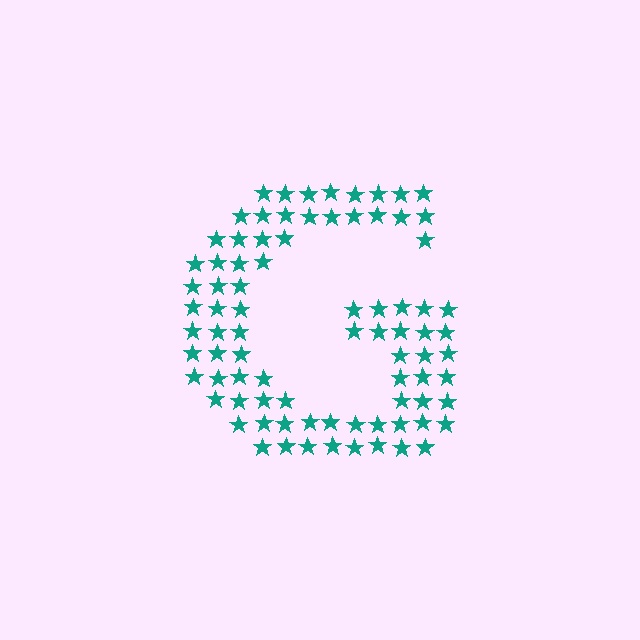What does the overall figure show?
The overall figure shows the letter G.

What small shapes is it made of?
It is made of small stars.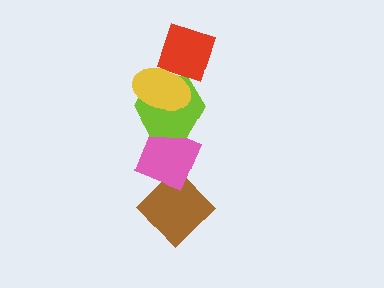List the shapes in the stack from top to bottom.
From top to bottom: the red diamond, the yellow ellipse, the lime hexagon, the pink diamond, the brown diamond.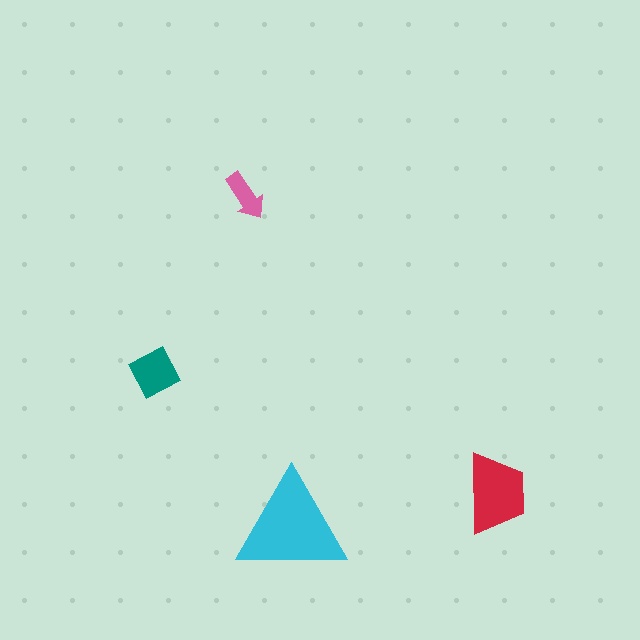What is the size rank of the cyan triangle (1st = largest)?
1st.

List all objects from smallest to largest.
The pink arrow, the teal diamond, the red trapezoid, the cyan triangle.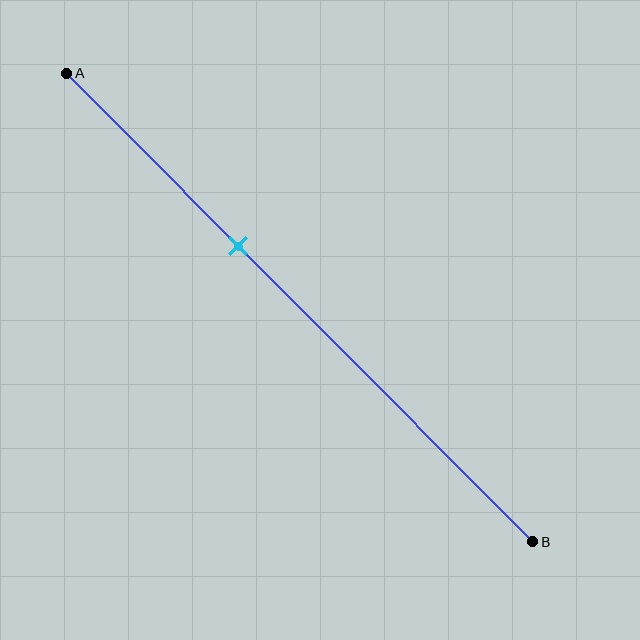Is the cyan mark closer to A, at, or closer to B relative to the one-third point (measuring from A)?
The cyan mark is closer to point B than the one-third point of segment AB.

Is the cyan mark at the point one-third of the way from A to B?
No, the mark is at about 35% from A, not at the 33% one-third point.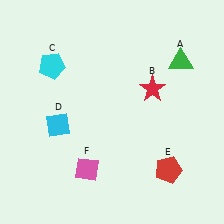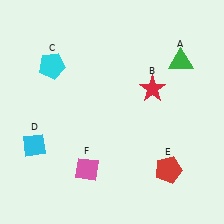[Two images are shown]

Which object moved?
The cyan diamond (D) moved left.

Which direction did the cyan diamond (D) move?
The cyan diamond (D) moved left.